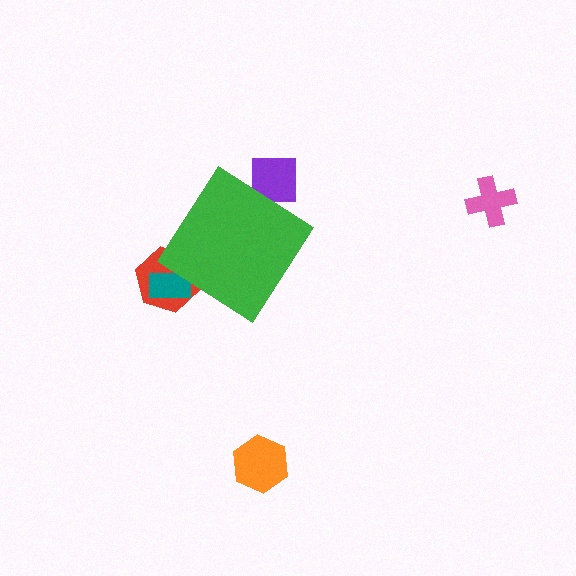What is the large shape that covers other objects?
A green diamond.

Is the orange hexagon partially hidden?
No, the orange hexagon is fully visible.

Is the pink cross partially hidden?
No, the pink cross is fully visible.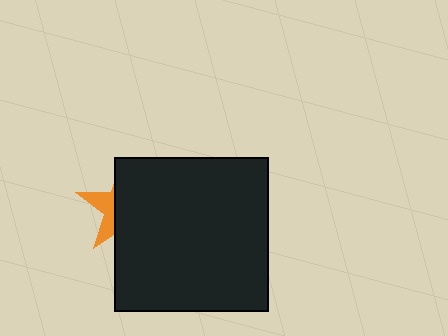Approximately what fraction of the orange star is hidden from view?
Roughly 70% of the orange star is hidden behind the black square.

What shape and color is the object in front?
The object in front is a black square.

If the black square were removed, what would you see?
You would see the complete orange star.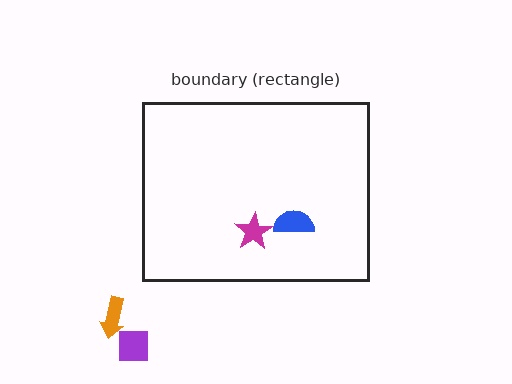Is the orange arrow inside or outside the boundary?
Outside.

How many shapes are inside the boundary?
2 inside, 2 outside.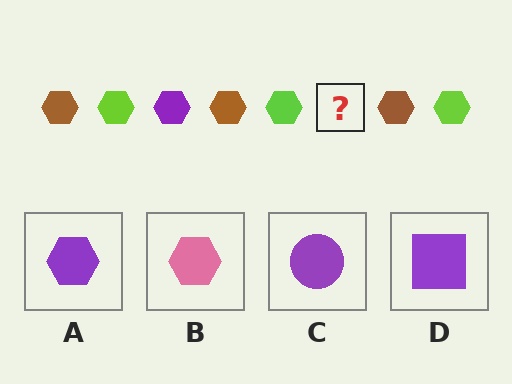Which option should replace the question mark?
Option A.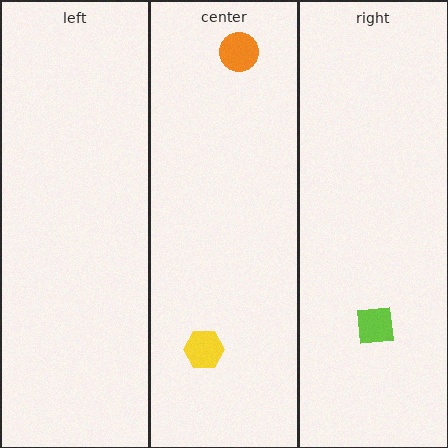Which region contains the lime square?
The right region.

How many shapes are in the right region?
1.